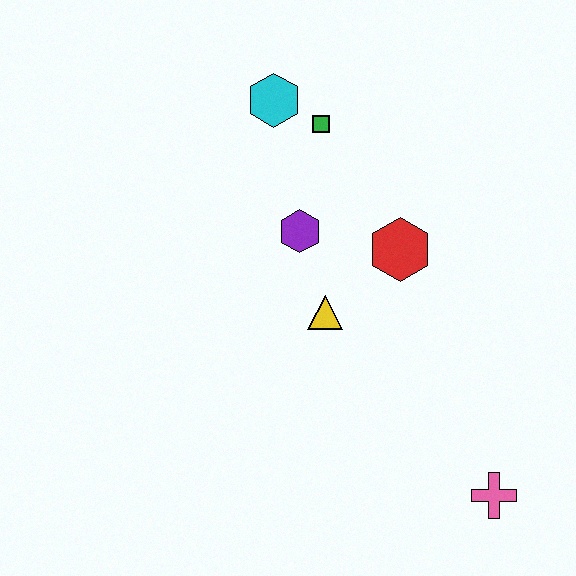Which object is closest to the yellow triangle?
The purple hexagon is closest to the yellow triangle.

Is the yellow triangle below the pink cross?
No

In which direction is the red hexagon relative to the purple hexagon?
The red hexagon is to the right of the purple hexagon.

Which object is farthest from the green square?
The pink cross is farthest from the green square.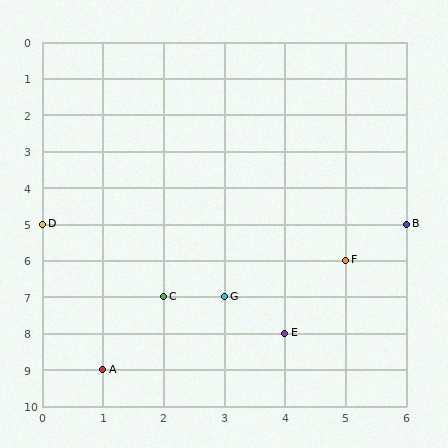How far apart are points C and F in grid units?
Points C and F are 3 columns and 1 row apart (about 3.2 grid units diagonally).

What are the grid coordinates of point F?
Point F is at grid coordinates (5, 6).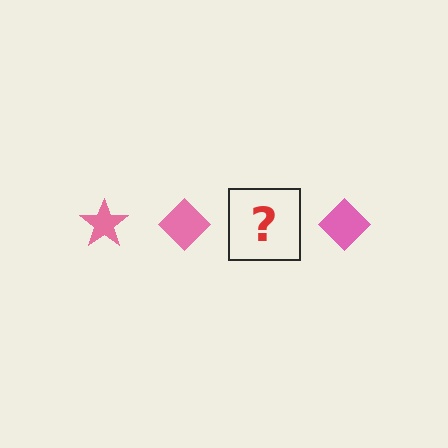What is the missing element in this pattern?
The missing element is a pink star.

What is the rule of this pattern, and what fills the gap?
The rule is that the pattern cycles through star, diamond shapes in pink. The gap should be filled with a pink star.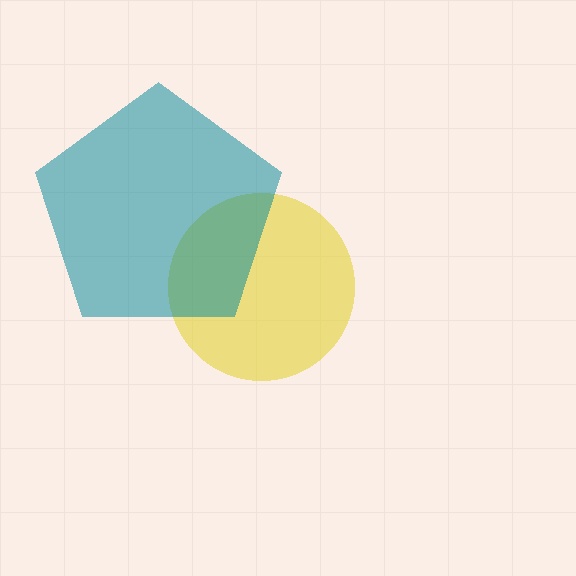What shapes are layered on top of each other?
The layered shapes are: a yellow circle, a teal pentagon.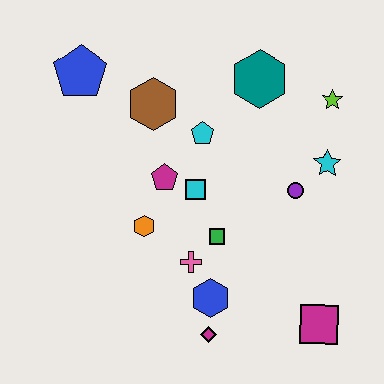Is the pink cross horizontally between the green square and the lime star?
No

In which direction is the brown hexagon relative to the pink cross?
The brown hexagon is above the pink cross.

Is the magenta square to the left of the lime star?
Yes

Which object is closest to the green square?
The pink cross is closest to the green square.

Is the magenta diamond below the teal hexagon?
Yes